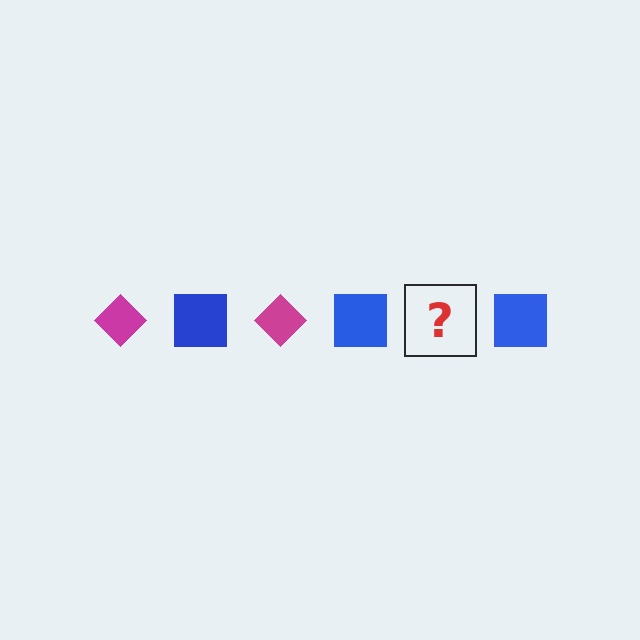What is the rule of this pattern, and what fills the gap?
The rule is that the pattern alternates between magenta diamond and blue square. The gap should be filled with a magenta diamond.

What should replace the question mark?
The question mark should be replaced with a magenta diamond.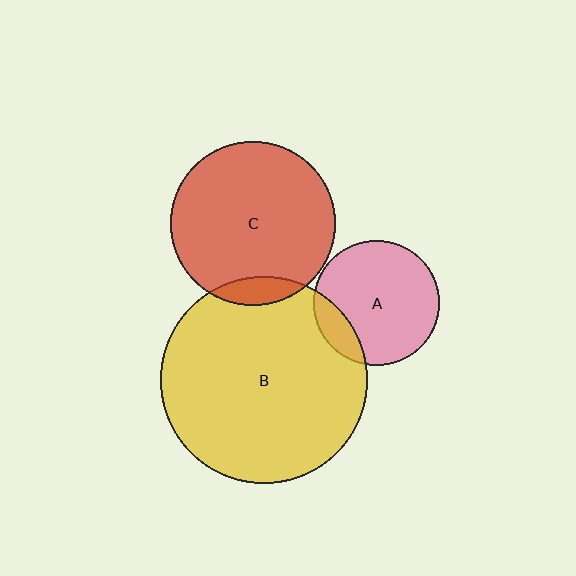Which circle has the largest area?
Circle B (yellow).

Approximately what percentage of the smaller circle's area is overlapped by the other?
Approximately 10%.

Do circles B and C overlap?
Yes.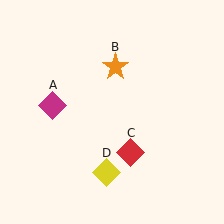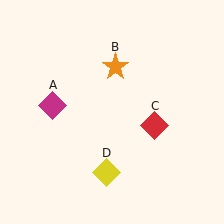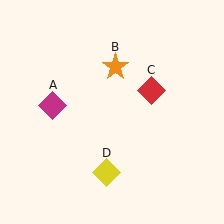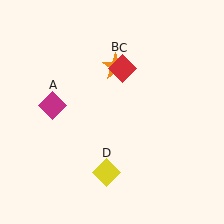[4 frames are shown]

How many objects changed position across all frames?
1 object changed position: red diamond (object C).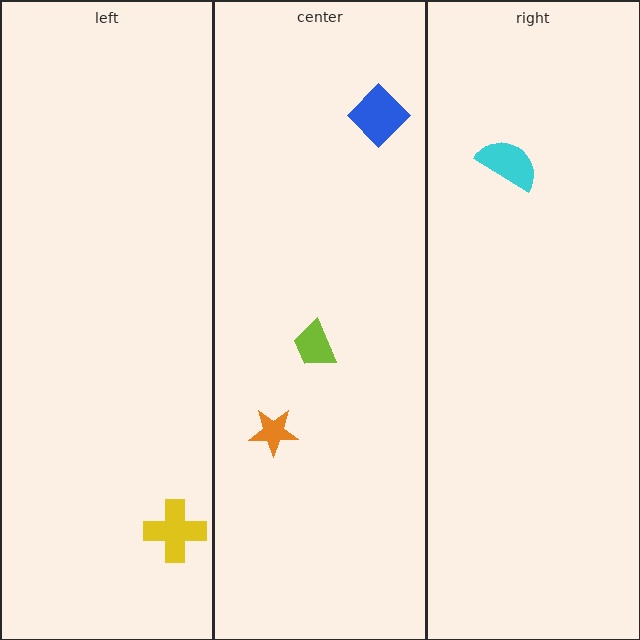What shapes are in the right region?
The cyan semicircle.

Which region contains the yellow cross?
The left region.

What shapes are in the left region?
The yellow cross.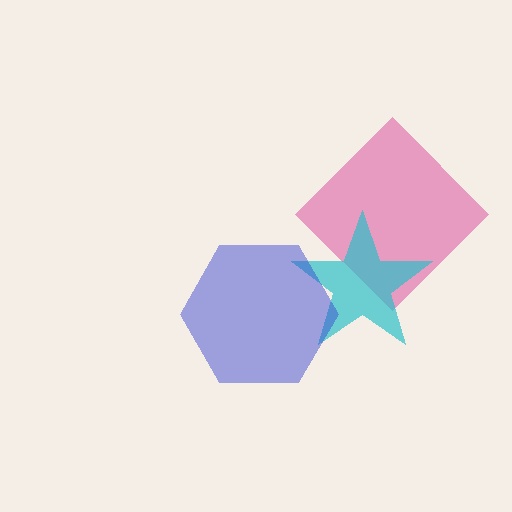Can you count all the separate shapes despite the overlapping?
Yes, there are 3 separate shapes.